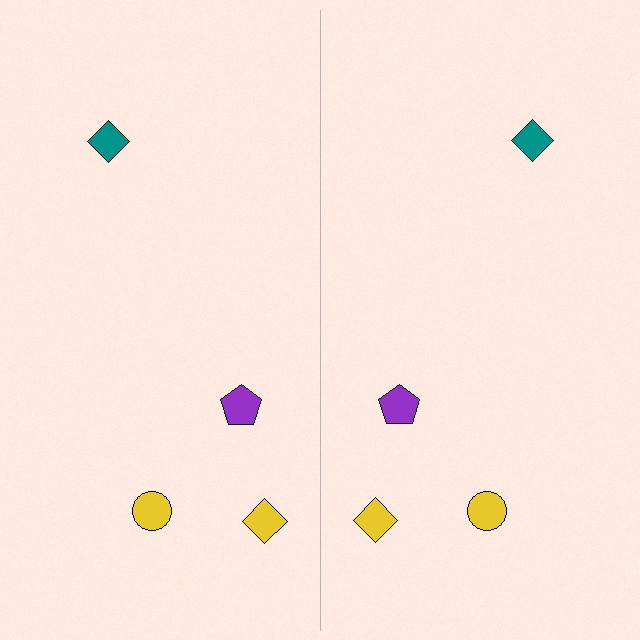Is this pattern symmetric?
Yes, this pattern has bilateral (reflection) symmetry.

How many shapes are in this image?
There are 8 shapes in this image.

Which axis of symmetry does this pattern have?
The pattern has a vertical axis of symmetry running through the center of the image.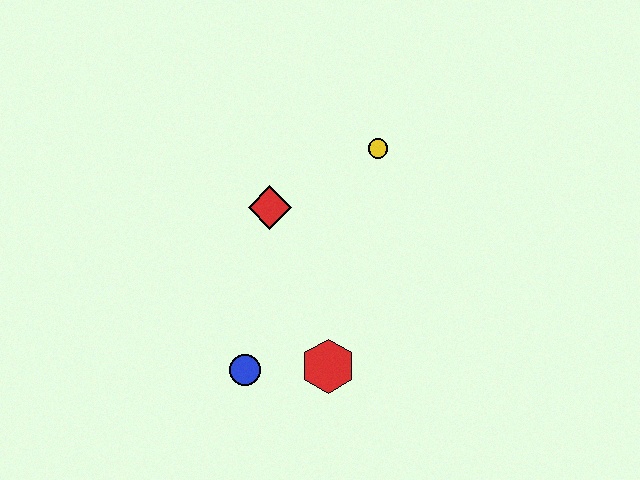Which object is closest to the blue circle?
The red hexagon is closest to the blue circle.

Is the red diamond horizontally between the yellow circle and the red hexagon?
No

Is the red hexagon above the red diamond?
No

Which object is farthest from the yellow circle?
The blue circle is farthest from the yellow circle.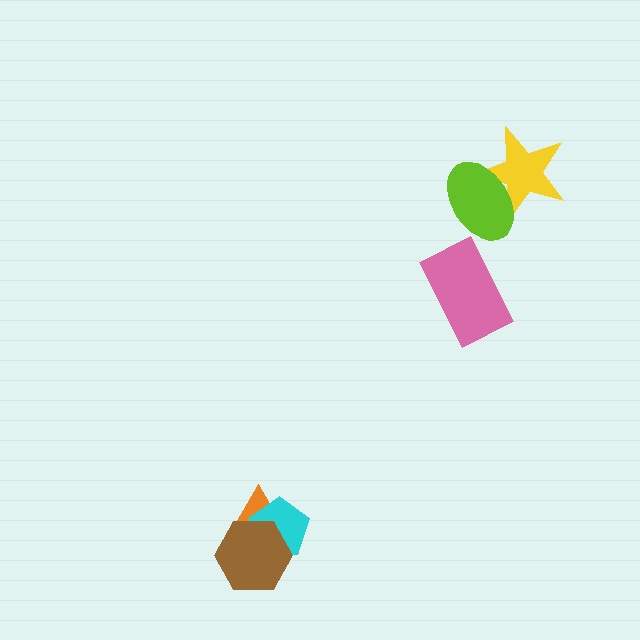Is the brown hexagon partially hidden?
No, no other shape covers it.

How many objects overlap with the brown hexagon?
2 objects overlap with the brown hexagon.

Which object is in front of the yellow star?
The lime ellipse is in front of the yellow star.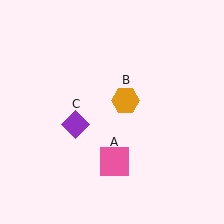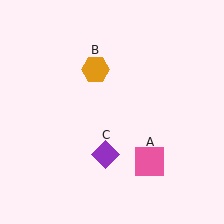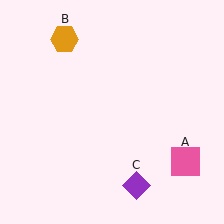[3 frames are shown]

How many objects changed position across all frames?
3 objects changed position: pink square (object A), orange hexagon (object B), purple diamond (object C).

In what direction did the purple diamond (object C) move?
The purple diamond (object C) moved down and to the right.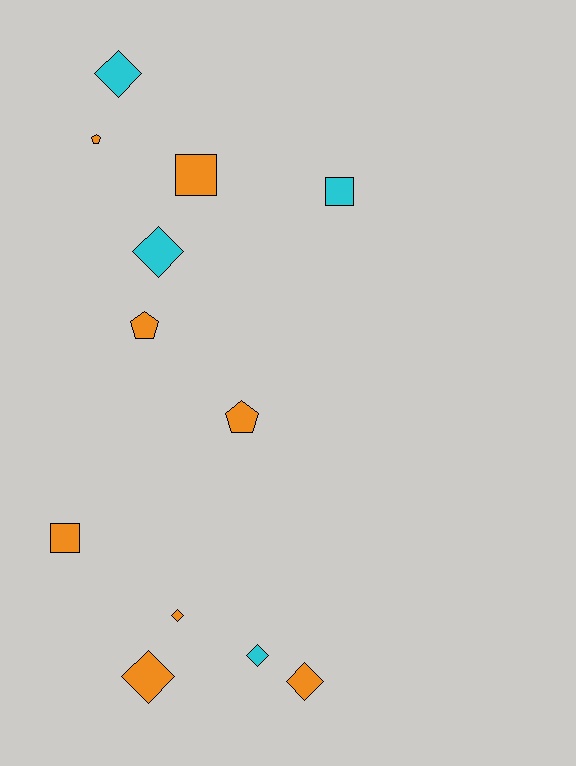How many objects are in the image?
There are 12 objects.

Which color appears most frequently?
Orange, with 8 objects.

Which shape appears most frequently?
Diamond, with 6 objects.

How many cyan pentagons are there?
There are no cyan pentagons.